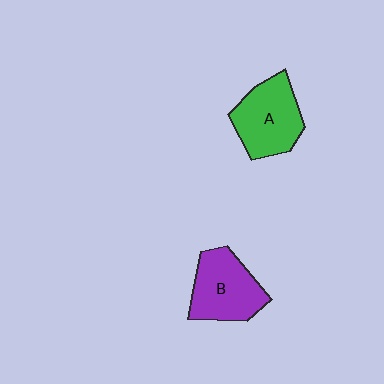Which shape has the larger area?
Shape A (green).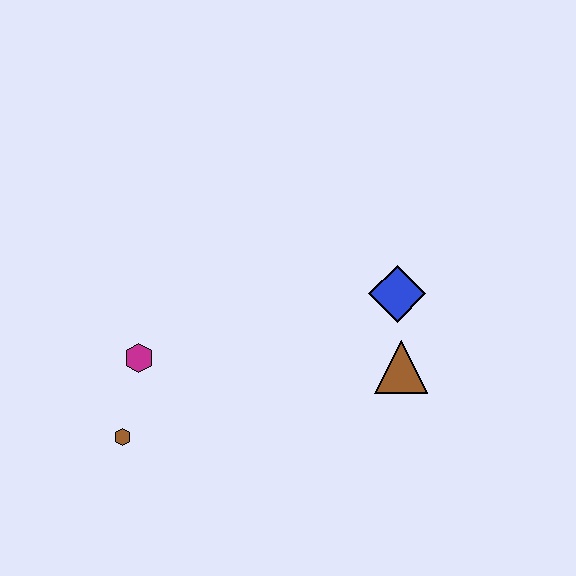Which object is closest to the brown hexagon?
The magenta hexagon is closest to the brown hexagon.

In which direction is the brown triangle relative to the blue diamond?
The brown triangle is below the blue diamond.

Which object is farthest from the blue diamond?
The brown hexagon is farthest from the blue diamond.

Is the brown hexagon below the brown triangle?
Yes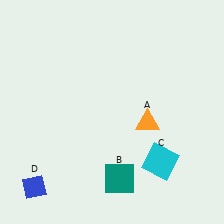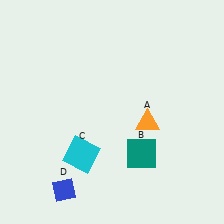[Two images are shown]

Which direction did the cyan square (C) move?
The cyan square (C) moved left.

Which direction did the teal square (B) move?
The teal square (B) moved up.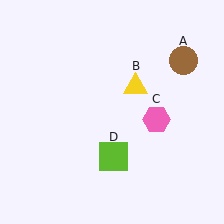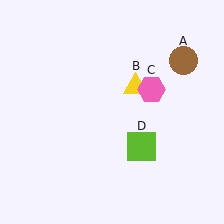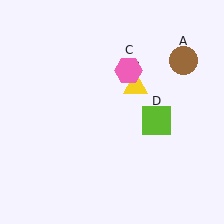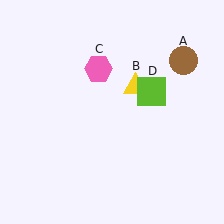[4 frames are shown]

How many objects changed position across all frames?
2 objects changed position: pink hexagon (object C), lime square (object D).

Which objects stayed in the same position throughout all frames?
Brown circle (object A) and yellow triangle (object B) remained stationary.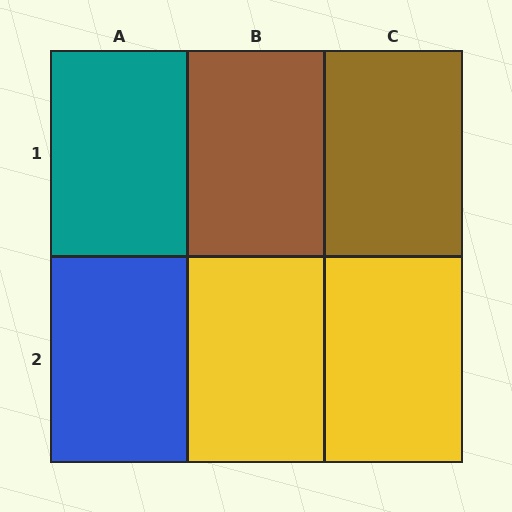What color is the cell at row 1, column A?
Teal.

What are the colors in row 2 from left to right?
Blue, yellow, yellow.